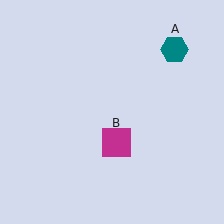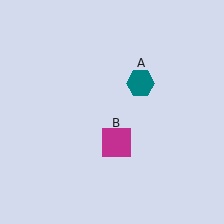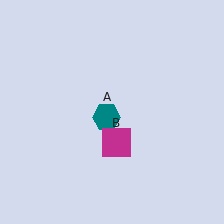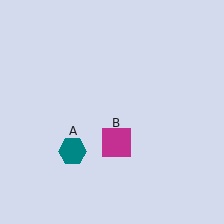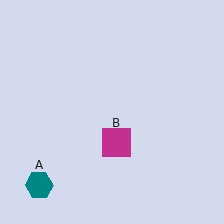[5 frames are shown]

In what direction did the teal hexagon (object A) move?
The teal hexagon (object A) moved down and to the left.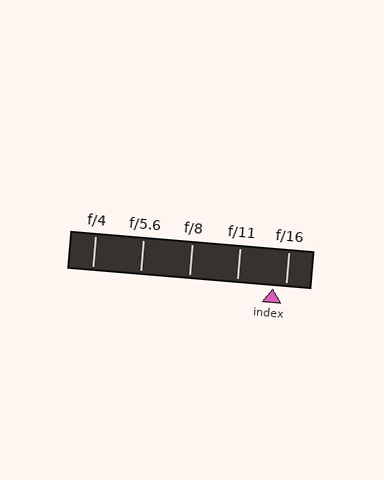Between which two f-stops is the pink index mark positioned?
The index mark is between f/11 and f/16.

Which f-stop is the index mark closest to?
The index mark is closest to f/16.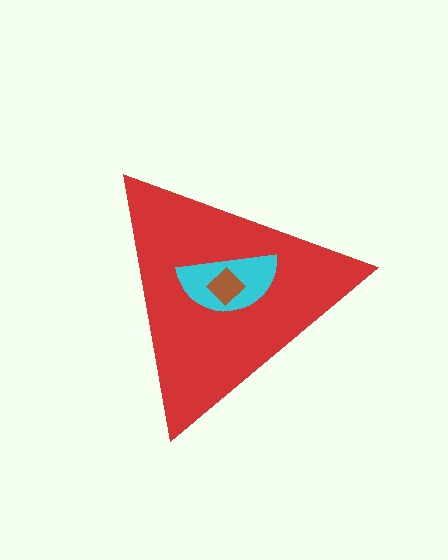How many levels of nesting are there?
3.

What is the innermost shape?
The brown diamond.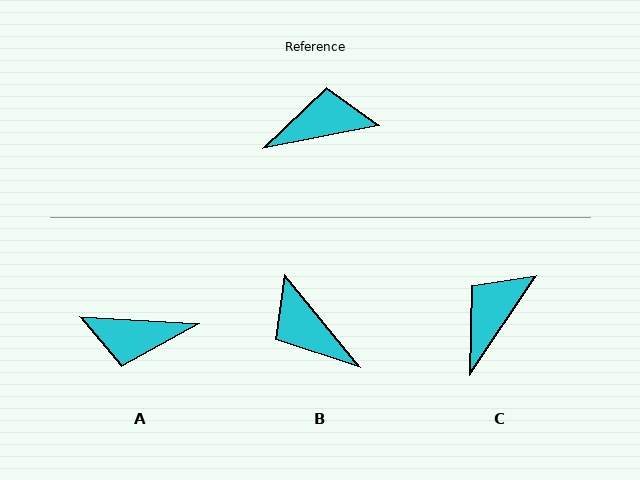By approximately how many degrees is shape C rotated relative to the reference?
Approximately 45 degrees counter-clockwise.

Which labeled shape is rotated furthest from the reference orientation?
A, about 165 degrees away.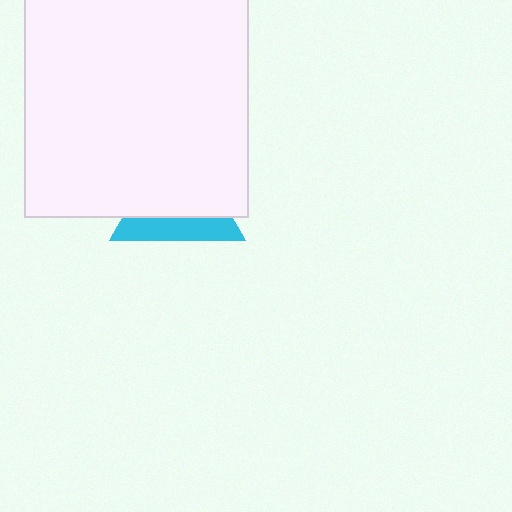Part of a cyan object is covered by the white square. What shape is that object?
It is a triangle.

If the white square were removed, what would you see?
You would see the complete cyan triangle.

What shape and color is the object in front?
The object in front is a white square.